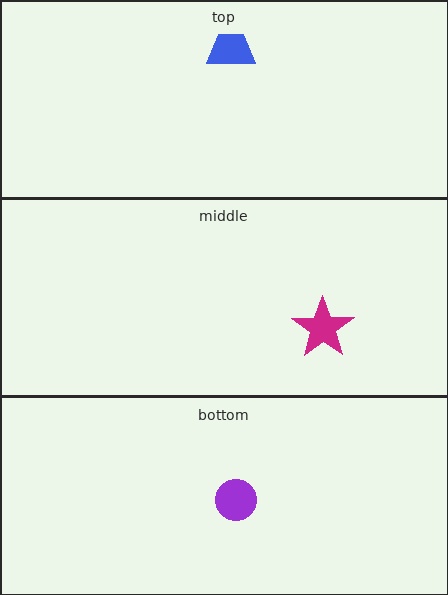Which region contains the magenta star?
The middle region.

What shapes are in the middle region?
The magenta star.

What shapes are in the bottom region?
The purple circle.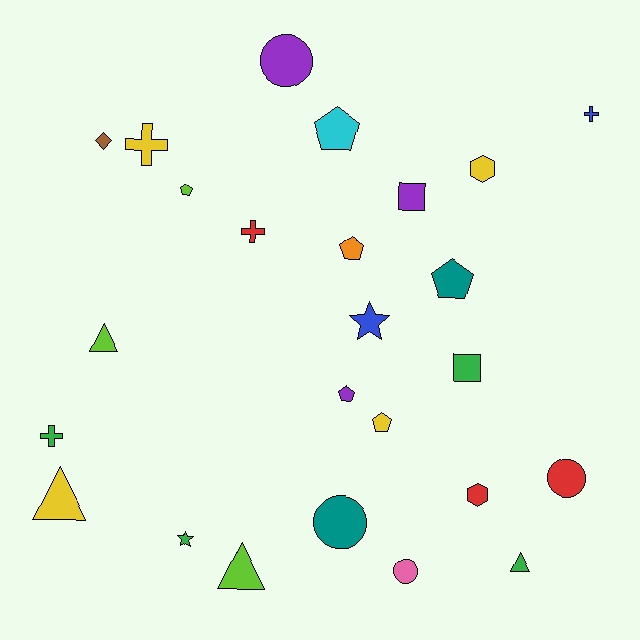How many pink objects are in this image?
There is 1 pink object.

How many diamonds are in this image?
There is 1 diamond.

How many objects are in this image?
There are 25 objects.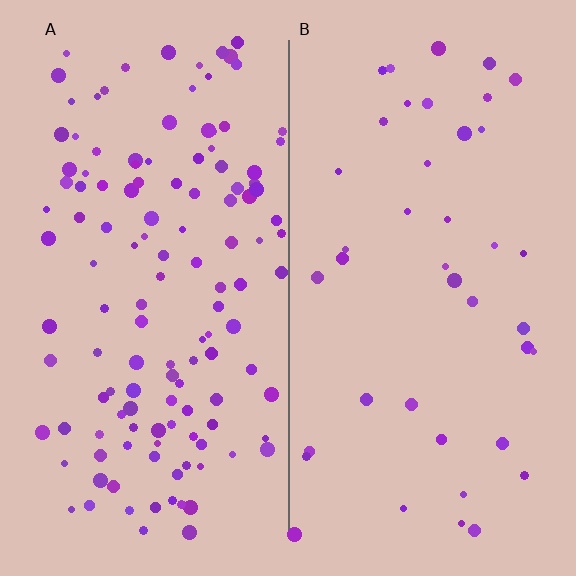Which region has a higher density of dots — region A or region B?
A (the left).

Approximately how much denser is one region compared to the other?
Approximately 3.1× — region A over region B.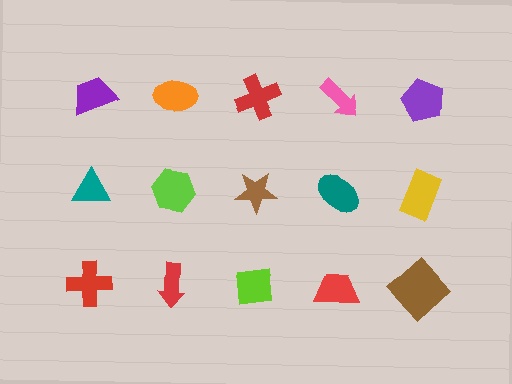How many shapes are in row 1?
5 shapes.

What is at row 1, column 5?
A purple pentagon.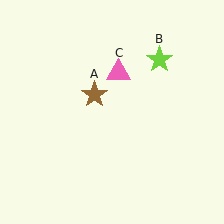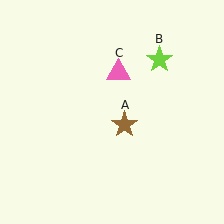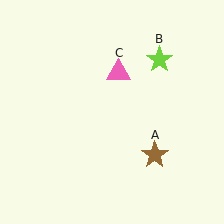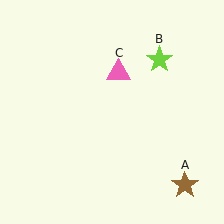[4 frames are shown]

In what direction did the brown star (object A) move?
The brown star (object A) moved down and to the right.